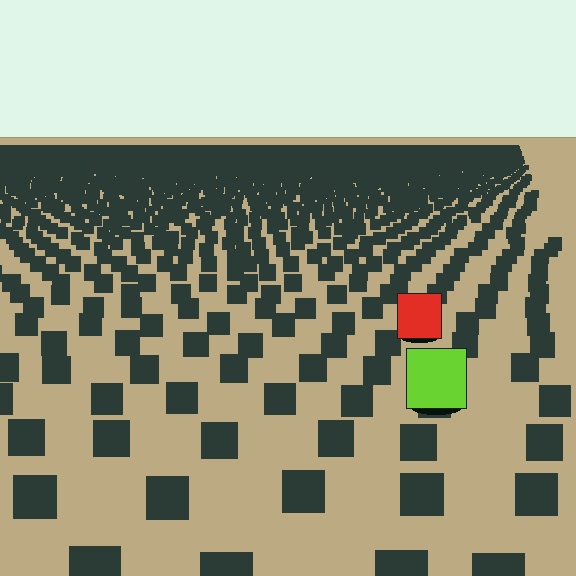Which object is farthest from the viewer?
The red square is farthest from the viewer. It appears smaller and the ground texture around it is denser.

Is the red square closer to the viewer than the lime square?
No. The lime square is closer — you can tell from the texture gradient: the ground texture is coarser near it.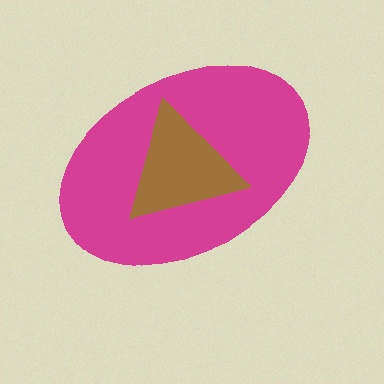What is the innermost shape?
The brown triangle.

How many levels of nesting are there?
2.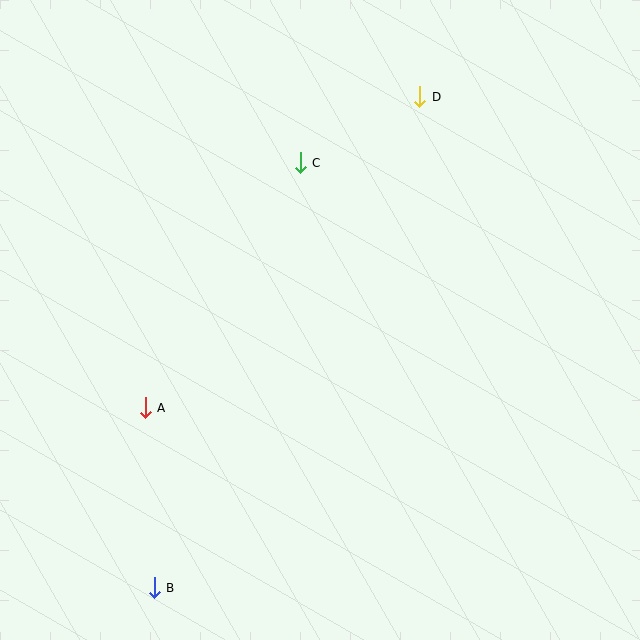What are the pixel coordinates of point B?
Point B is at (154, 588).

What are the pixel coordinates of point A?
Point A is at (145, 408).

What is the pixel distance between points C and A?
The distance between C and A is 290 pixels.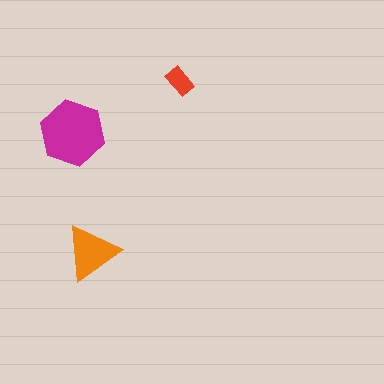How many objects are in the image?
There are 3 objects in the image.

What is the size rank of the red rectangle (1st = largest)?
3rd.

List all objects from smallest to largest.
The red rectangle, the orange triangle, the magenta hexagon.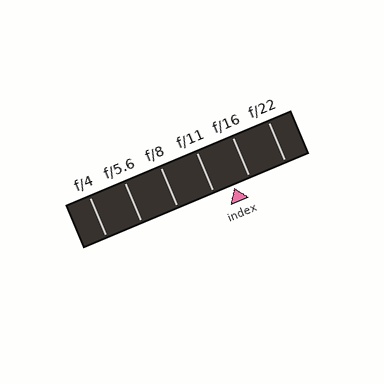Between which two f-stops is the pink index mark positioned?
The index mark is between f/11 and f/16.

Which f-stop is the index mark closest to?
The index mark is closest to f/16.